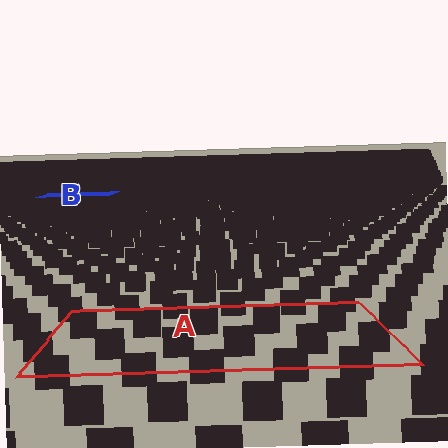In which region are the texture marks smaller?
The texture marks are smaller in region B, because it is farther away.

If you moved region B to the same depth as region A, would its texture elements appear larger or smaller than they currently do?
They would appear larger. At a closer depth, the same texture elements are projected at a bigger on-screen size.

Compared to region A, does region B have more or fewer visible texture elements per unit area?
Region B has more texture elements per unit area — they are packed more densely because it is farther away.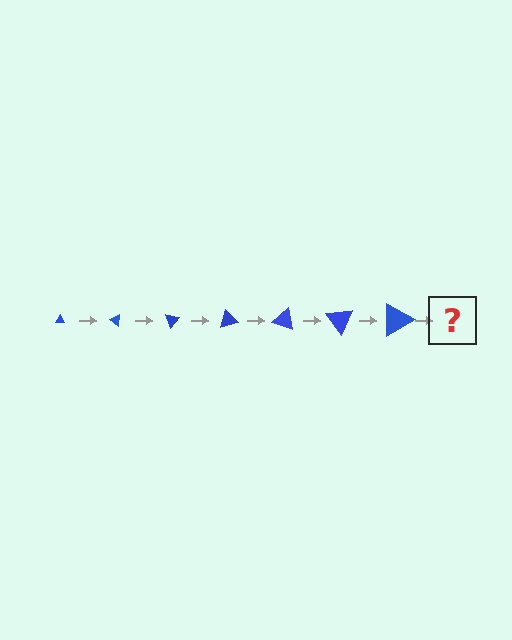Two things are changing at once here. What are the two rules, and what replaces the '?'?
The two rules are that the triangle grows larger each step and it rotates 35 degrees each step. The '?' should be a triangle, larger than the previous one and rotated 245 degrees from the start.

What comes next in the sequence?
The next element should be a triangle, larger than the previous one and rotated 245 degrees from the start.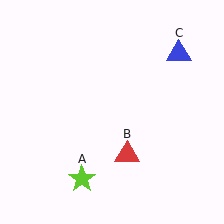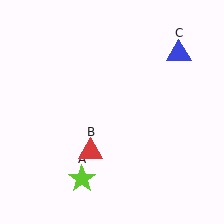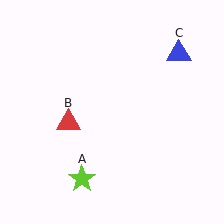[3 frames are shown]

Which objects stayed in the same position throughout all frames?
Lime star (object A) and blue triangle (object C) remained stationary.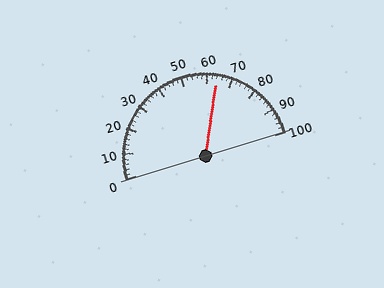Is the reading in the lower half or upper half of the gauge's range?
The reading is in the upper half of the range (0 to 100).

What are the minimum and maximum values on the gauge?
The gauge ranges from 0 to 100.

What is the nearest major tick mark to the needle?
The nearest major tick mark is 60.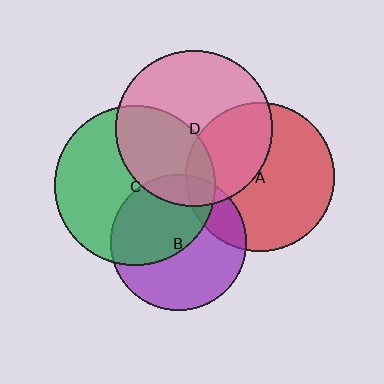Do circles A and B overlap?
Yes.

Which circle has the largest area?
Circle C (green).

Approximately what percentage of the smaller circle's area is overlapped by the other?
Approximately 15%.